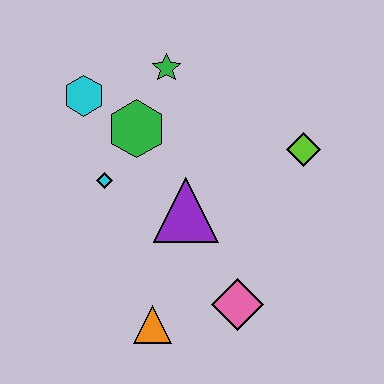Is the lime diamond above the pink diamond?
Yes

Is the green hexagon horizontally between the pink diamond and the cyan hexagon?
Yes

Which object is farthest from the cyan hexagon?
The pink diamond is farthest from the cyan hexagon.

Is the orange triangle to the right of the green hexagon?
Yes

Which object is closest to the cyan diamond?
The green hexagon is closest to the cyan diamond.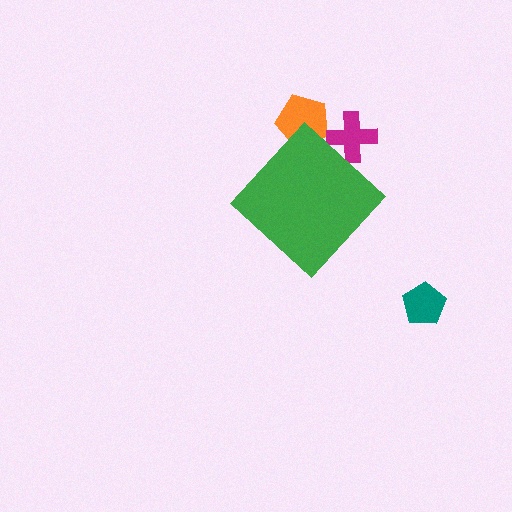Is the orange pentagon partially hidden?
Yes, the orange pentagon is partially hidden behind the green diamond.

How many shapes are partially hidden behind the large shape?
2 shapes are partially hidden.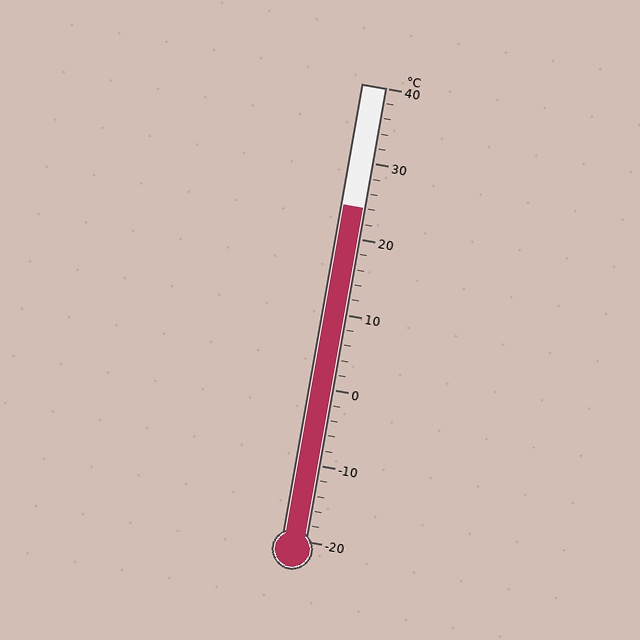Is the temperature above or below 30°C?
The temperature is below 30°C.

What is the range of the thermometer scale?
The thermometer scale ranges from -20°C to 40°C.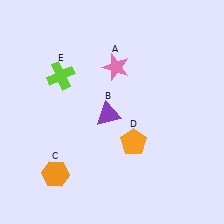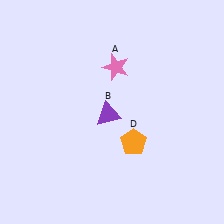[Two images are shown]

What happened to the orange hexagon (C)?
The orange hexagon (C) was removed in Image 2. It was in the bottom-left area of Image 1.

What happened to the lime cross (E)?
The lime cross (E) was removed in Image 2. It was in the top-left area of Image 1.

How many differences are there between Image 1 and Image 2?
There are 2 differences between the two images.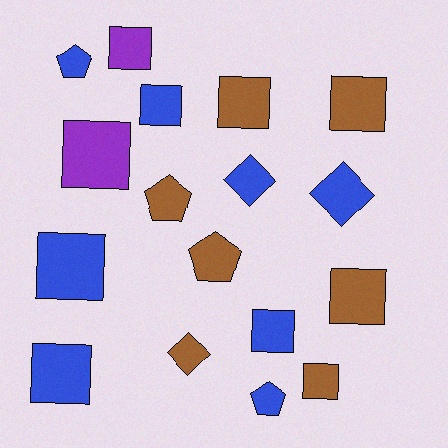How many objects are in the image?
There are 17 objects.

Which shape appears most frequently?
Square, with 10 objects.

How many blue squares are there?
There are 4 blue squares.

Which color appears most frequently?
Blue, with 8 objects.